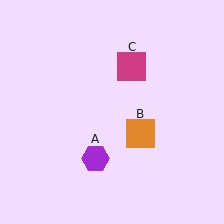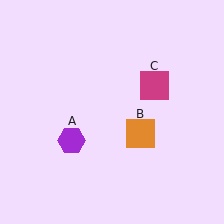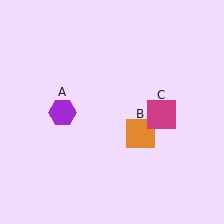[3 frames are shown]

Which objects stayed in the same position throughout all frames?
Orange square (object B) remained stationary.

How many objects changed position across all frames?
2 objects changed position: purple hexagon (object A), magenta square (object C).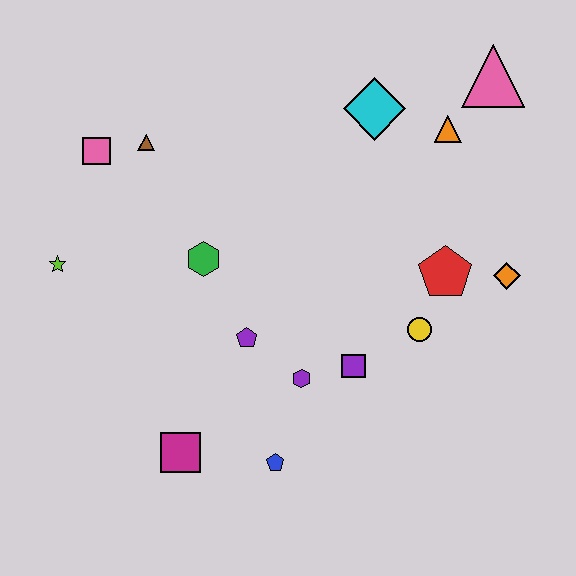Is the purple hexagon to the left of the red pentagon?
Yes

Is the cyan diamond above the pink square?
Yes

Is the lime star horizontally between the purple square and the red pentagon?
No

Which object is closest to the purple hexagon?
The purple square is closest to the purple hexagon.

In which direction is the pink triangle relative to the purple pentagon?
The pink triangle is above the purple pentagon.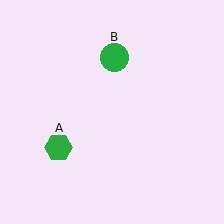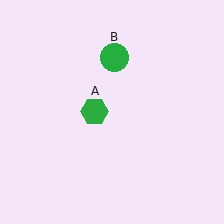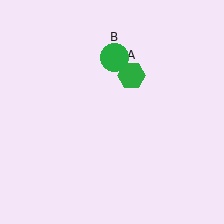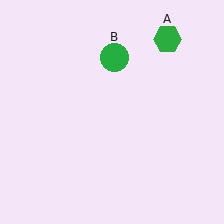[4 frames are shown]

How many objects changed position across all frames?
1 object changed position: green hexagon (object A).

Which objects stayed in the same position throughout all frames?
Green circle (object B) remained stationary.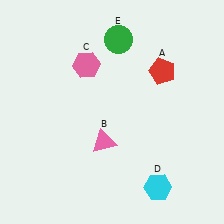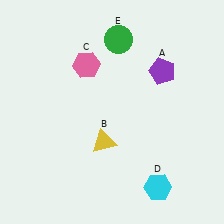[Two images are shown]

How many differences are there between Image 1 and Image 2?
There are 2 differences between the two images.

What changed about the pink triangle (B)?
In Image 1, B is pink. In Image 2, it changed to yellow.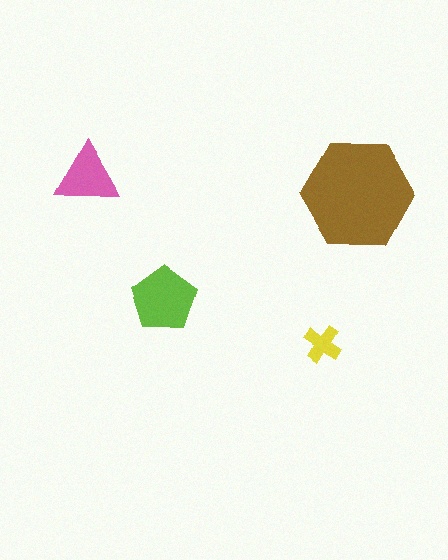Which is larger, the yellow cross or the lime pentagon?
The lime pentagon.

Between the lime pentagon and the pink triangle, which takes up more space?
The lime pentagon.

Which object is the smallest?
The yellow cross.